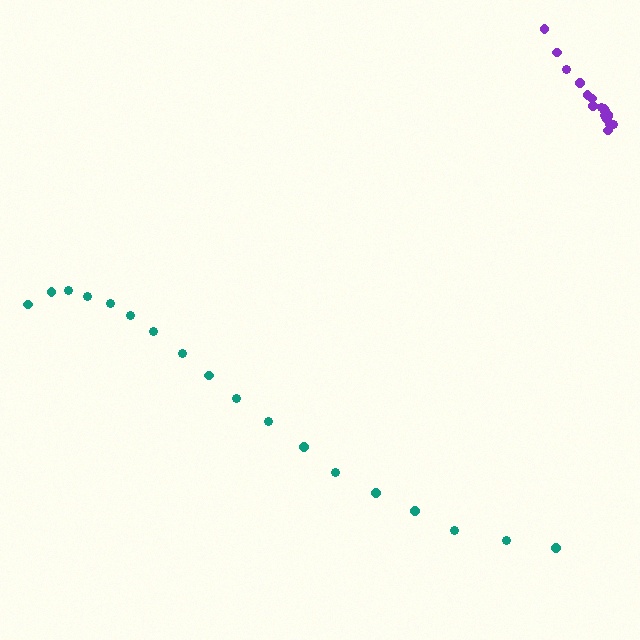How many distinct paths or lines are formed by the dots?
There are 2 distinct paths.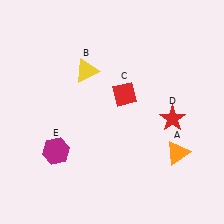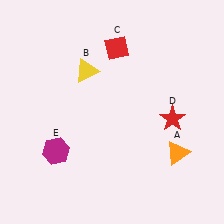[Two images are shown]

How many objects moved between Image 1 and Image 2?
1 object moved between the two images.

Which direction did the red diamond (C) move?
The red diamond (C) moved up.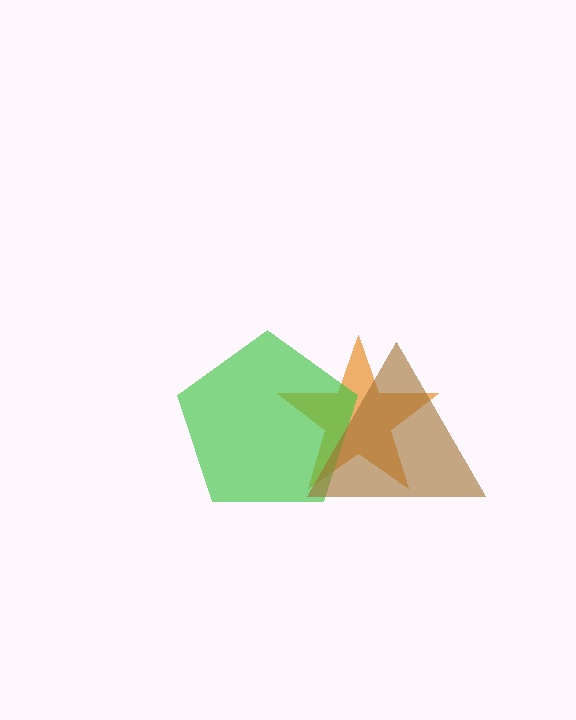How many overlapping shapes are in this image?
There are 3 overlapping shapes in the image.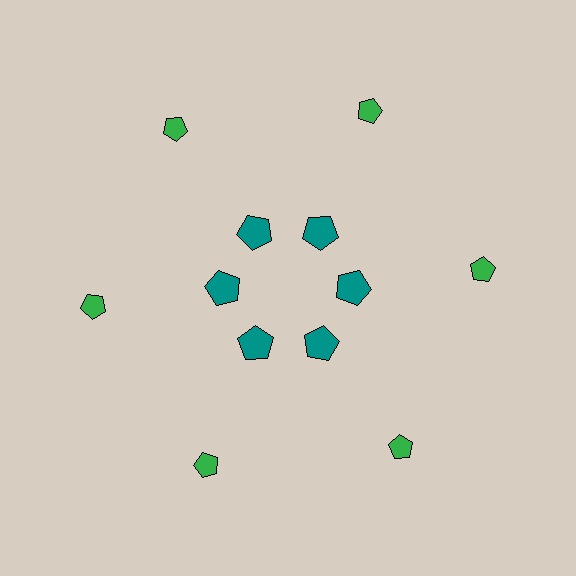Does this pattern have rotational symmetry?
Yes, this pattern has 6-fold rotational symmetry. It looks the same after rotating 60 degrees around the center.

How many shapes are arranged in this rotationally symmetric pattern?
There are 12 shapes, arranged in 6 groups of 2.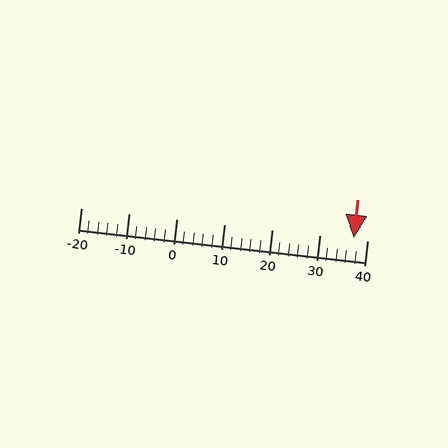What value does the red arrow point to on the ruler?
The red arrow points to approximately 37.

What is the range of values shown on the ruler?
The ruler shows values from -20 to 40.